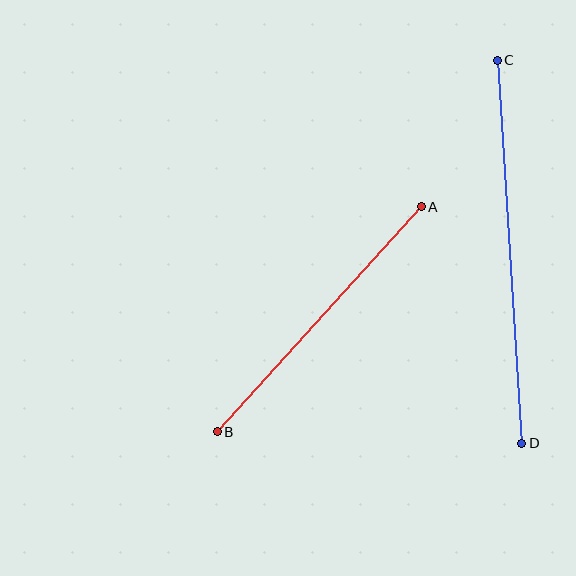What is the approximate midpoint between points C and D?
The midpoint is at approximately (510, 252) pixels.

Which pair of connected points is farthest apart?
Points C and D are farthest apart.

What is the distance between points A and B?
The distance is approximately 304 pixels.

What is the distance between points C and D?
The distance is approximately 384 pixels.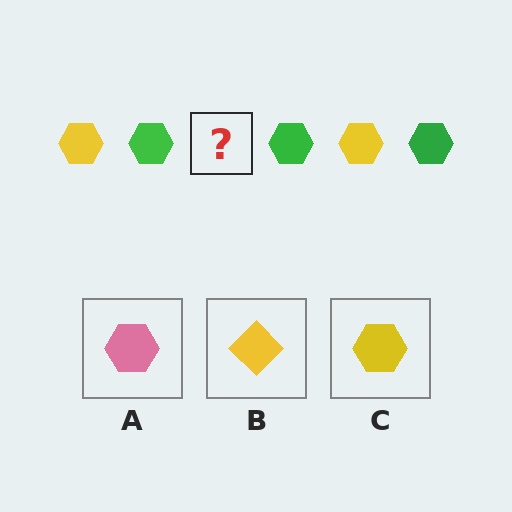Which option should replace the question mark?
Option C.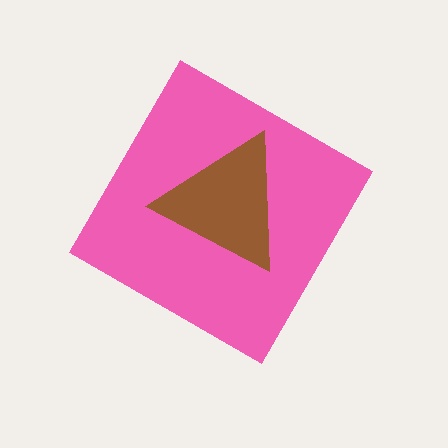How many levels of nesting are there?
2.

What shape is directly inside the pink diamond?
The brown triangle.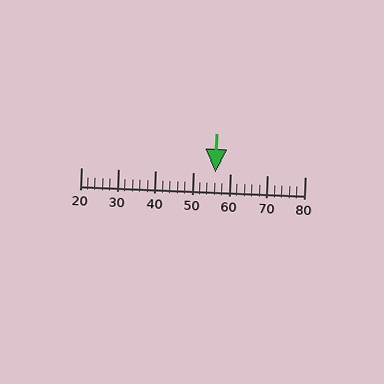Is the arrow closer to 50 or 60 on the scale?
The arrow is closer to 60.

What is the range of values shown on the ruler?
The ruler shows values from 20 to 80.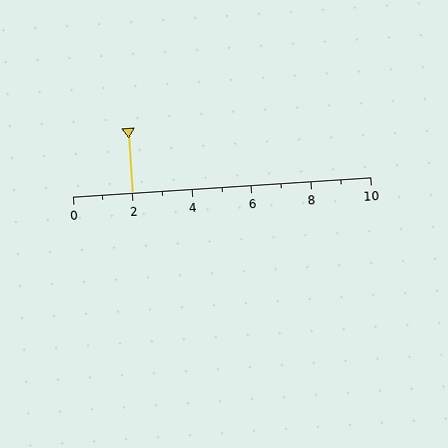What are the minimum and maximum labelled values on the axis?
The axis runs from 0 to 10.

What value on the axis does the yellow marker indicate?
The marker indicates approximately 2.